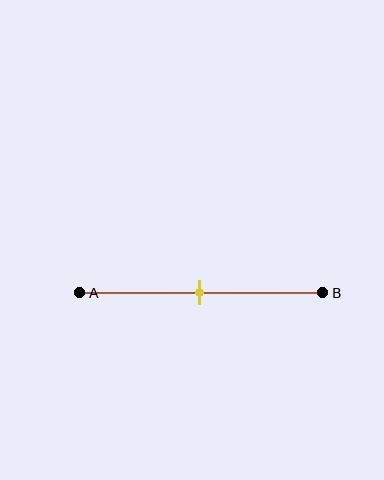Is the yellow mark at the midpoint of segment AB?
Yes, the mark is approximately at the midpoint.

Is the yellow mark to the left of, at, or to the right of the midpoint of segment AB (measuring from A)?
The yellow mark is approximately at the midpoint of segment AB.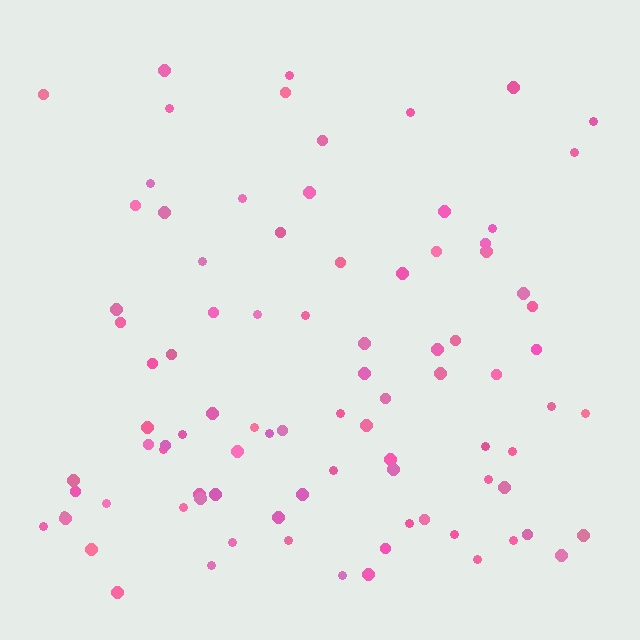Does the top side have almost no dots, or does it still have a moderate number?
Still a moderate number, just noticeably fewer than the bottom.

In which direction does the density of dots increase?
From top to bottom, with the bottom side densest.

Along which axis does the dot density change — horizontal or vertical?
Vertical.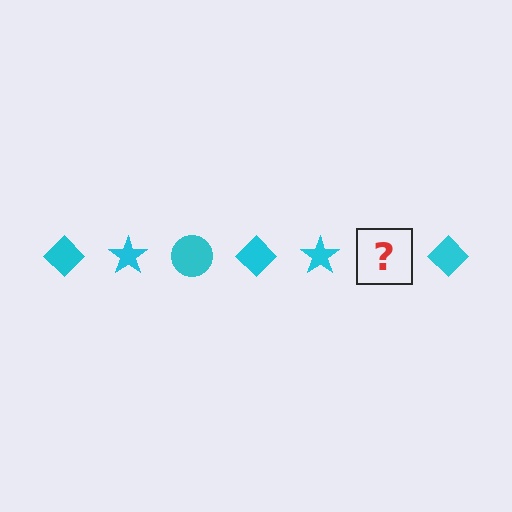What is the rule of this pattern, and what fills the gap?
The rule is that the pattern cycles through diamond, star, circle shapes in cyan. The gap should be filled with a cyan circle.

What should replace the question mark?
The question mark should be replaced with a cyan circle.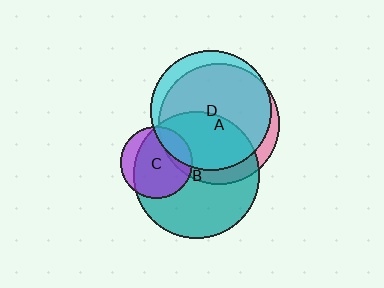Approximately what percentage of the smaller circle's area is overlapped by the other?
Approximately 35%.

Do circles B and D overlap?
Yes.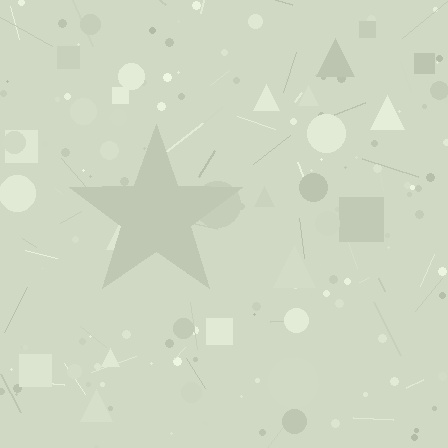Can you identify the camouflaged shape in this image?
The camouflaged shape is a star.